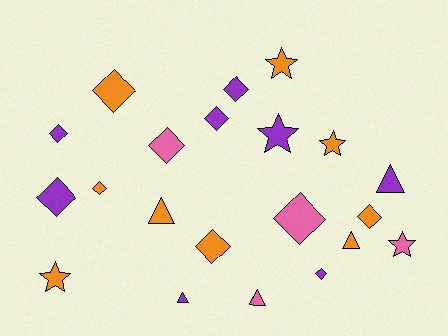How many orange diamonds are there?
There are 4 orange diamonds.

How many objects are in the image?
There are 21 objects.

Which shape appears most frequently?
Diamond, with 11 objects.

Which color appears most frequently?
Orange, with 9 objects.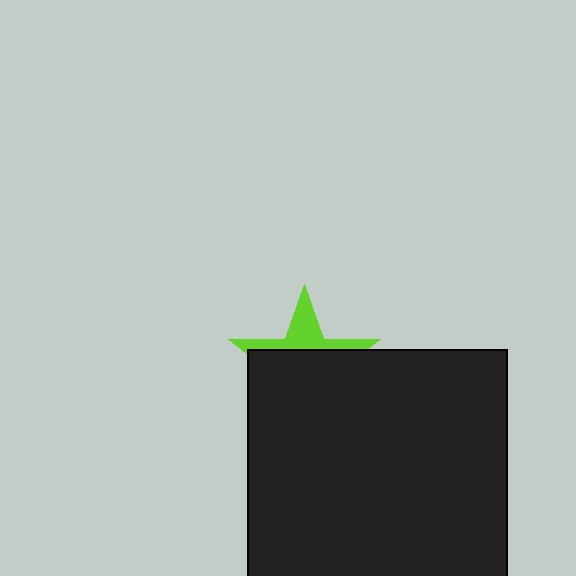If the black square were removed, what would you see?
You would see the complete lime star.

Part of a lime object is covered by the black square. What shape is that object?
It is a star.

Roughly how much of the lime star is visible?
A small part of it is visible (roughly 33%).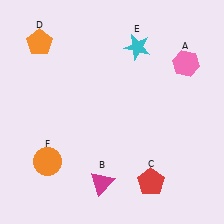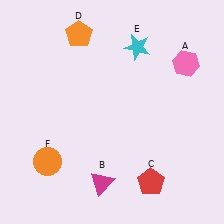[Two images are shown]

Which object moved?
The orange pentagon (D) moved right.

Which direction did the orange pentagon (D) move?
The orange pentagon (D) moved right.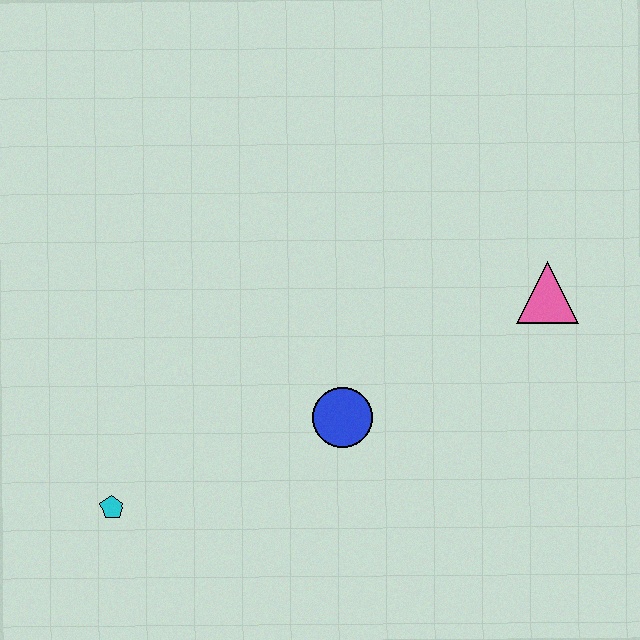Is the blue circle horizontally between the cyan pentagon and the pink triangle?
Yes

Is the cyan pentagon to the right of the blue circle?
No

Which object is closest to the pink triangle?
The blue circle is closest to the pink triangle.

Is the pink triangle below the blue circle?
No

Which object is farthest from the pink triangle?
The cyan pentagon is farthest from the pink triangle.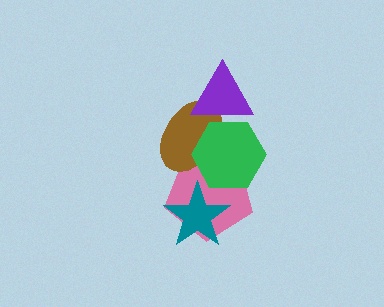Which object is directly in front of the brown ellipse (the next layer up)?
The green hexagon is directly in front of the brown ellipse.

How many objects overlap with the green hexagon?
3 objects overlap with the green hexagon.